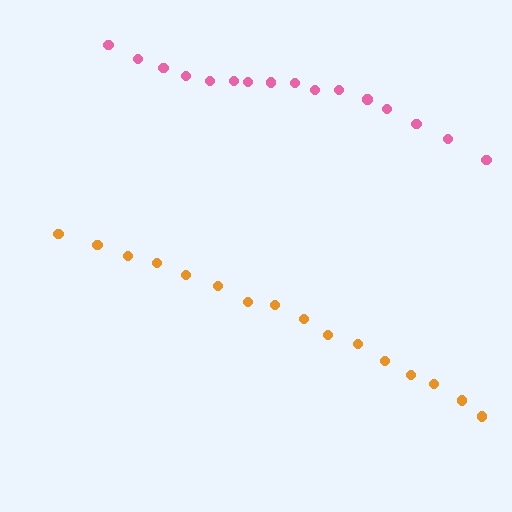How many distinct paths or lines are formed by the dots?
There are 2 distinct paths.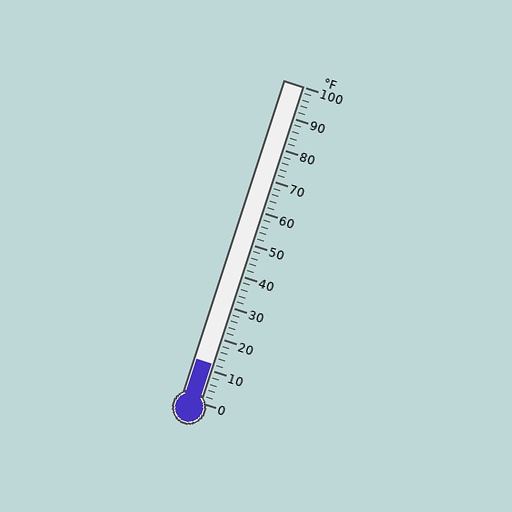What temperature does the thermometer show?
The thermometer shows approximately 12°F.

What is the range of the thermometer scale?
The thermometer scale ranges from 0°F to 100°F.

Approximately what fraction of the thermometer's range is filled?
The thermometer is filled to approximately 10% of its range.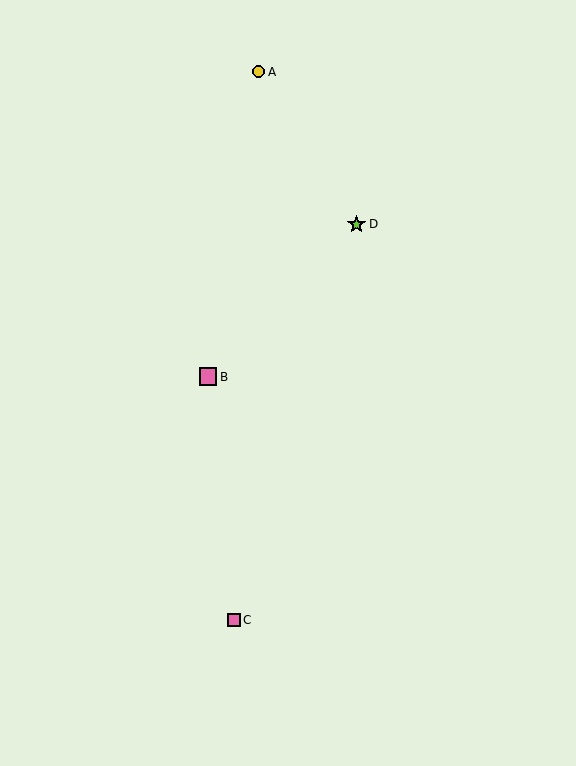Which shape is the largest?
The lime star (labeled D) is the largest.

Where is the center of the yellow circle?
The center of the yellow circle is at (259, 72).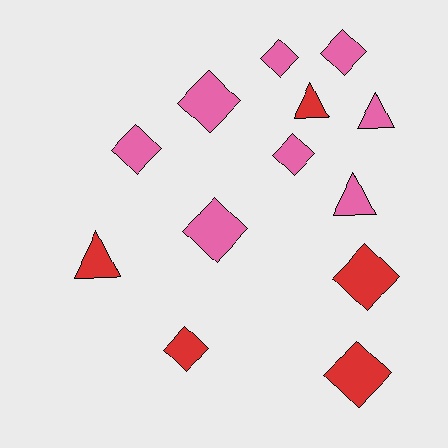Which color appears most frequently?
Pink, with 8 objects.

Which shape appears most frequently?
Diamond, with 9 objects.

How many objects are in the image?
There are 13 objects.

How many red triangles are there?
There are 2 red triangles.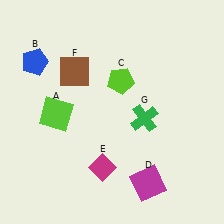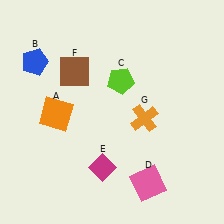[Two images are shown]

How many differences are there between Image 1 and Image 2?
There are 3 differences between the two images.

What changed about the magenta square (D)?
In Image 1, D is magenta. In Image 2, it changed to pink.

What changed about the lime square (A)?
In Image 1, A is lime. In Image 2, it changed to orange.